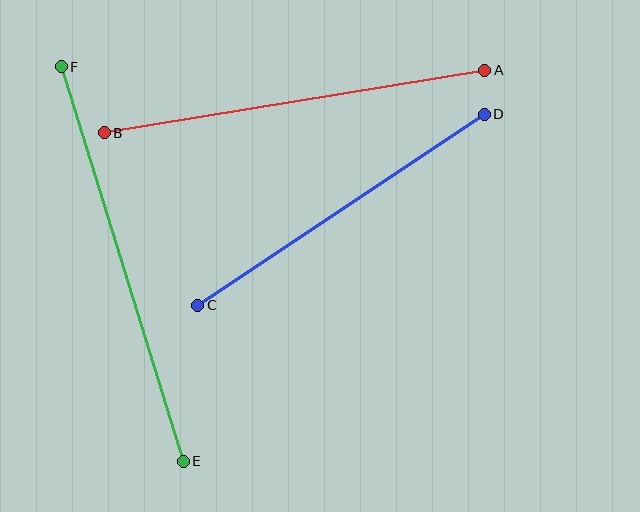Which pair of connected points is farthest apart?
Points E and F are farthest apart.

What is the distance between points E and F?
The distance is approximately 413 pixels.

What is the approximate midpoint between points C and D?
The midpoint is at approximately (341, 210) pixels.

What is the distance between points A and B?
The distance is approximately 385 pixels.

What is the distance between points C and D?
The distance is approximately 344 pixels.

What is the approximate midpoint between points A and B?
The midpoint is at approximately (294, 101) pixels.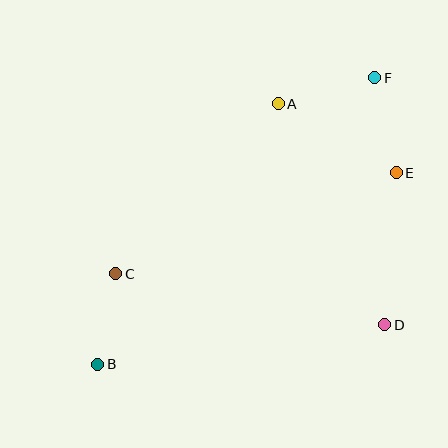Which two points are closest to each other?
Points B and C are closest to each other.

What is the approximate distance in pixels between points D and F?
The distance between D and F is approximately 247 pixels.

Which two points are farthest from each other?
Points B and F are farthest from each other.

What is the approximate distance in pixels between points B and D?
The distance between B and D is approximately 290 pixels.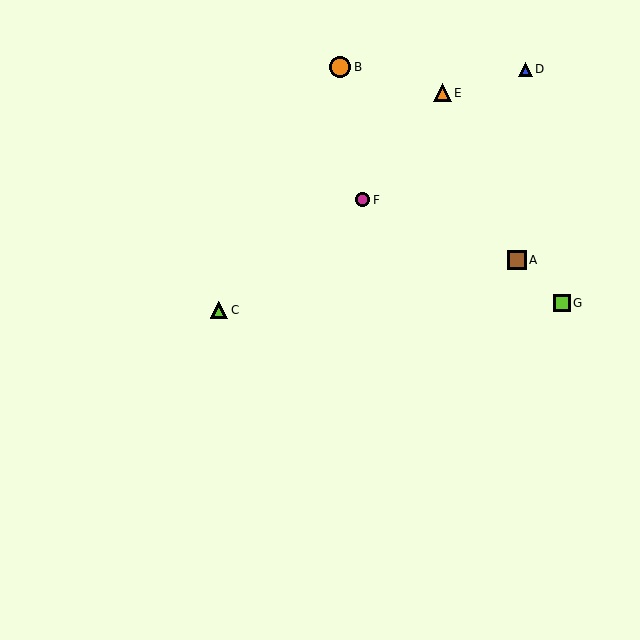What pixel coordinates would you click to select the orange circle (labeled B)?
Click at (340, 67) to select the orange circle B.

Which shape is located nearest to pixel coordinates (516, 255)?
The brown square (labeled A) at (517, 260) is nearest to that location.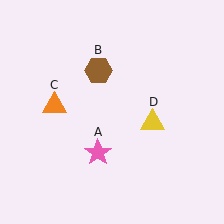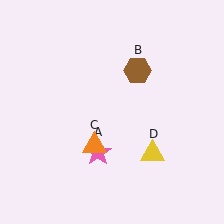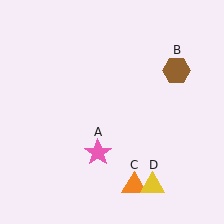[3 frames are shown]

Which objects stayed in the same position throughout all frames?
Pink star (object A) remained stationary.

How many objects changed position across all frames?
3 objects changed position: brown hexagon (object B), orange triangle (object C), yellow triangle (object D).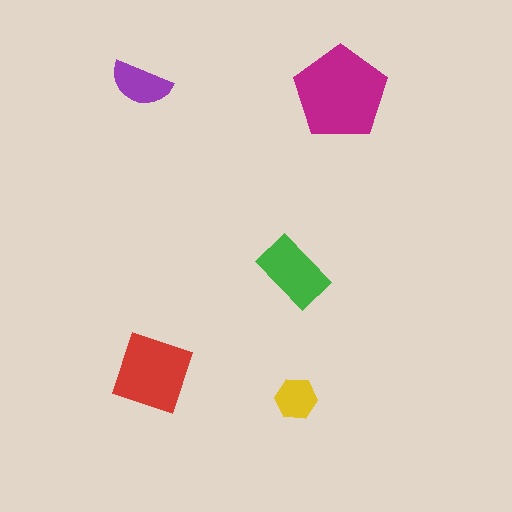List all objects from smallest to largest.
The yellow hexagon, the purple semicircle, the green rectangle, the red diamond, the magenta pentagon.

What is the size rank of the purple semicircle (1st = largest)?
4th.